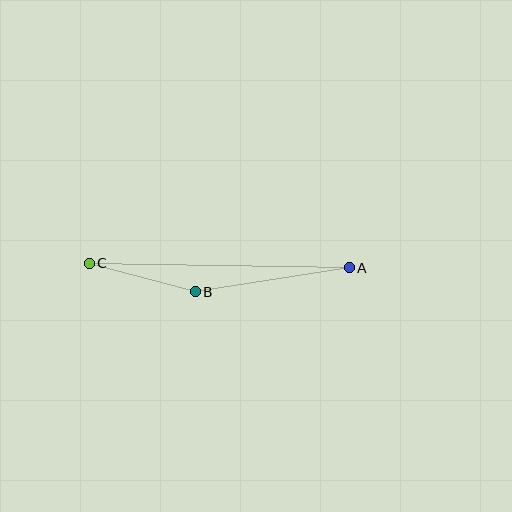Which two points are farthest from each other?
Points A and C are farthest from each other.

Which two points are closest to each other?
Points B and C are closest to each other.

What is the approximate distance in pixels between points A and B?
The distance between A and B is approximately 156 pixels.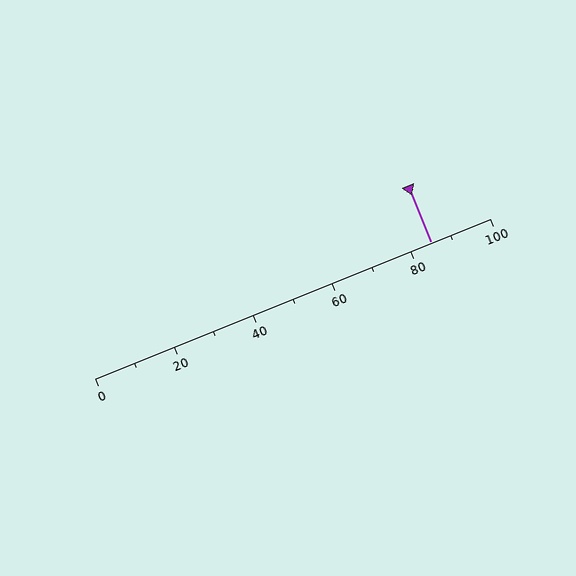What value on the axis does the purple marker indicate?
The marker indicates approximately 85.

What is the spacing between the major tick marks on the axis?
The major ticks are spaced 20 apart.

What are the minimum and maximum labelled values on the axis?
The axis runs from 0 to 100.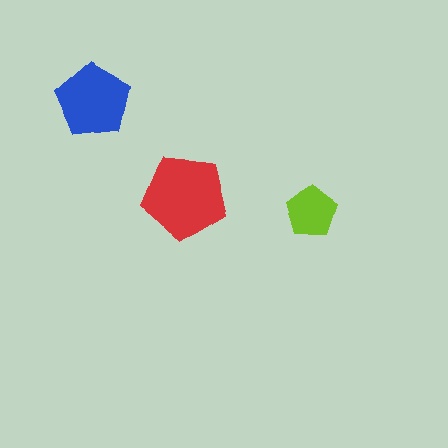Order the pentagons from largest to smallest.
the red one, the blue one, the lime one.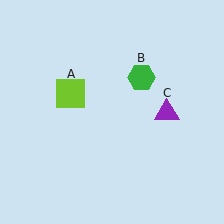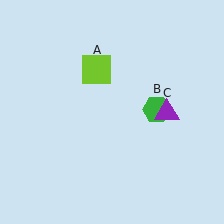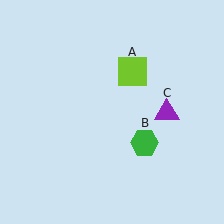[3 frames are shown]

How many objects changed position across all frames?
2 objects changed position: lime square (object A), green hexagon (object B).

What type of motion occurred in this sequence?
The lime square (object A), green hexagon (object B) rotated clockwise around the center of the scene.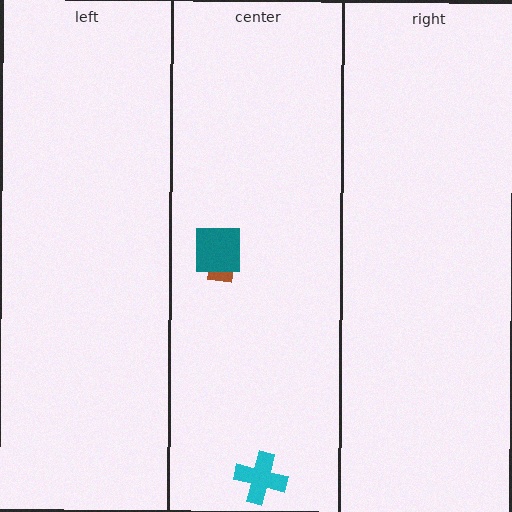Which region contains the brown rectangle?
The center region.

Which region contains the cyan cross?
The center region.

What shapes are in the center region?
The brown rectangle, the teal square, the cyan cross.